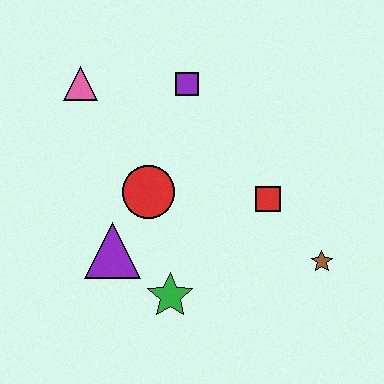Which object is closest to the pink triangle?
The purple square is closest to the pink triangle.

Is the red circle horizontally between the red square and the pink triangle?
Yes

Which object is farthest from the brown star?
The pink triangle is farthest from the brown star.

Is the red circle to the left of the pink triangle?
No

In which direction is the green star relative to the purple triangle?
The green star is to the right of the purple triangle.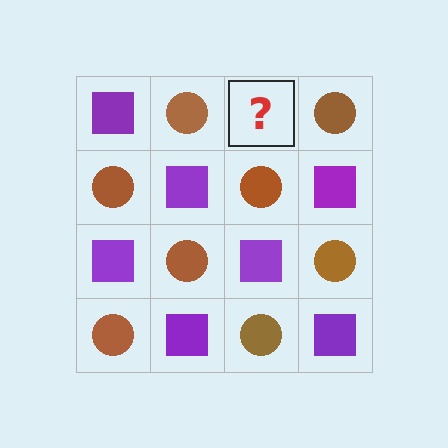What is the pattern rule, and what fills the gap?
The rule is that it alternates purple square and brown circle in a checkerboard pattern. The gap should be filled with a purple square.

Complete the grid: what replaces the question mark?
The question mark should be replaced with a purple square.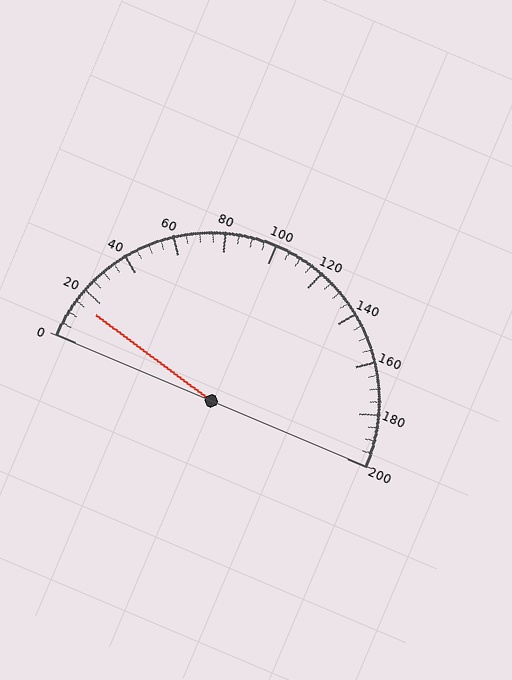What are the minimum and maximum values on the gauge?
The gauge ranges from 0 to 200.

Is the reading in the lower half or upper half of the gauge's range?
The reading is in the lower half of the range (0 to 200).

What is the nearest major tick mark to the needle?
The nearest major tick mark is 20.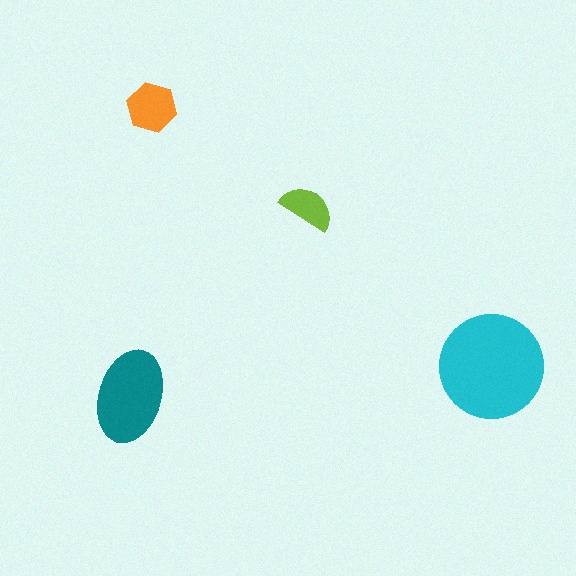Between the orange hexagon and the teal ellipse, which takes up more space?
The teal ellipse.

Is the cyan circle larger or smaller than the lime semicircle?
Larger.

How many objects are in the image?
There are 4 objects in the image.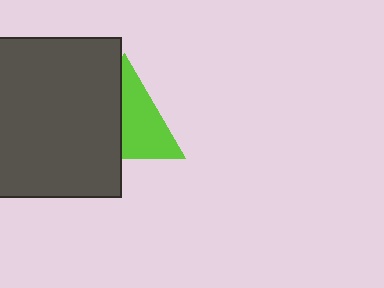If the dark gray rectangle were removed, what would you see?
You would see the complete lime triangle.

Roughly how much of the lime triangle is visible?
About half of it is visible (roughly 55%).